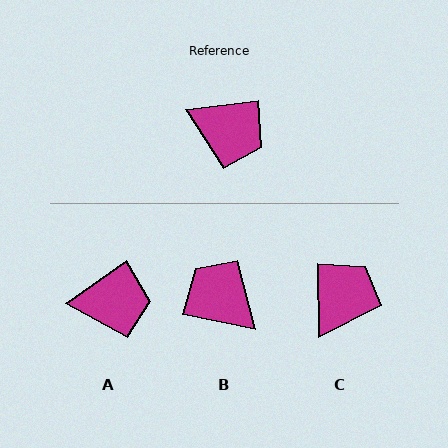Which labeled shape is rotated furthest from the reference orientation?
B, about 161 degrees away.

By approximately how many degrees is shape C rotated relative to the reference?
Approximately 84 degrees counter-clockwise.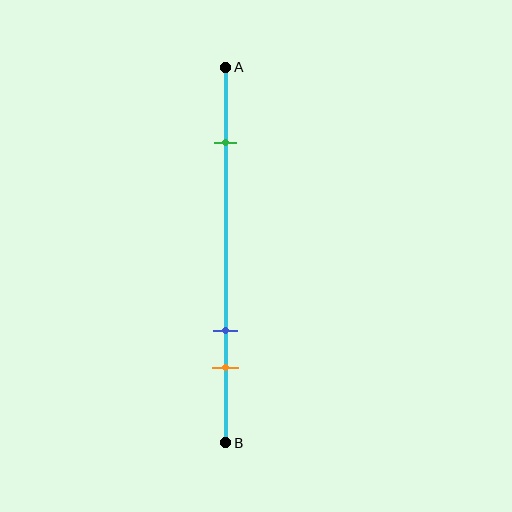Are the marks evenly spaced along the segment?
No, the marks are not evenly spaced.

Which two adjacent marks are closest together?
The blue and orange marks are the closest adjacent pair.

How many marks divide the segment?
There are 3 marks dividing the segment.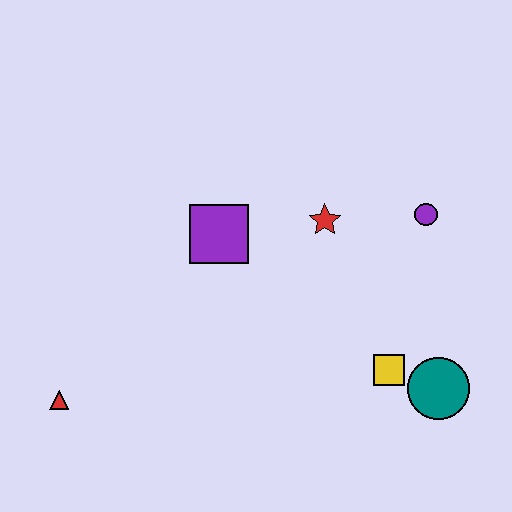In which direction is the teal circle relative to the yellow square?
The teal circle is to the right of the yellow square.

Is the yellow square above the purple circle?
No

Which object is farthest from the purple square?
The teal circle is farthest from the purple square.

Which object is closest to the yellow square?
The teal circle is closest to the yellow square.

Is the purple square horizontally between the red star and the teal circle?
No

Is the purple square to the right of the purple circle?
No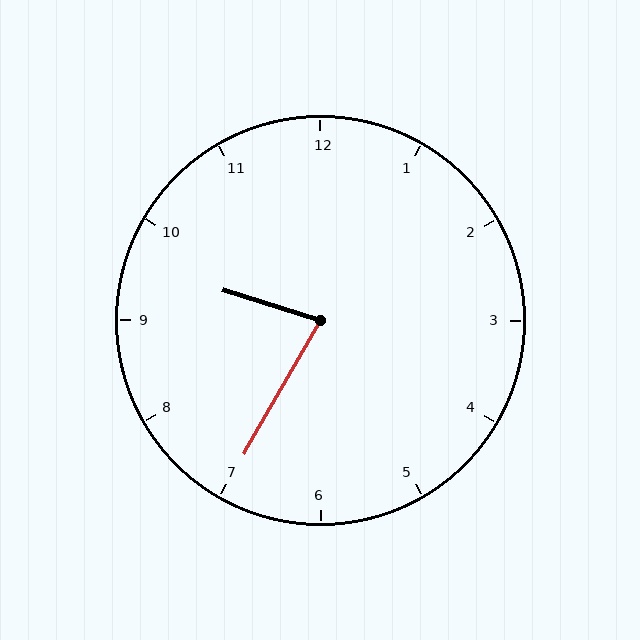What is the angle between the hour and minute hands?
Approximately 78 degrees.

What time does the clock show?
9:35.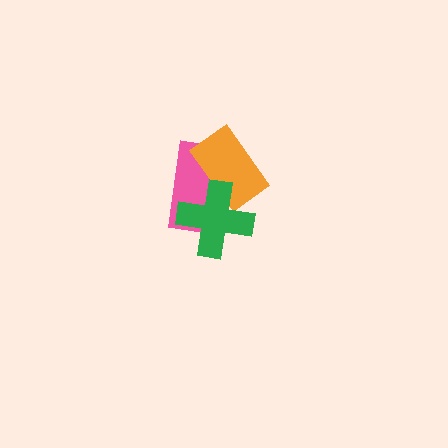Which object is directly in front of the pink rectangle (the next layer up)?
The orange rectangle is directly in front of the pink rectangle.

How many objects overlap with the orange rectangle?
2 objects overlap with the orange rectangle.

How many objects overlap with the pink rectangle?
2 objects overlap with the pink rectangle.